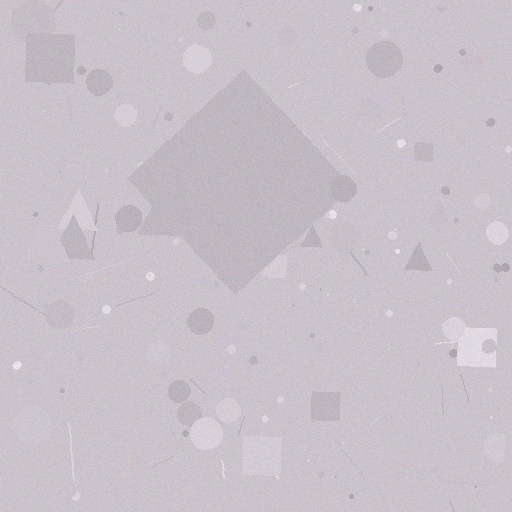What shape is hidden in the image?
A diamond is hidden in the image.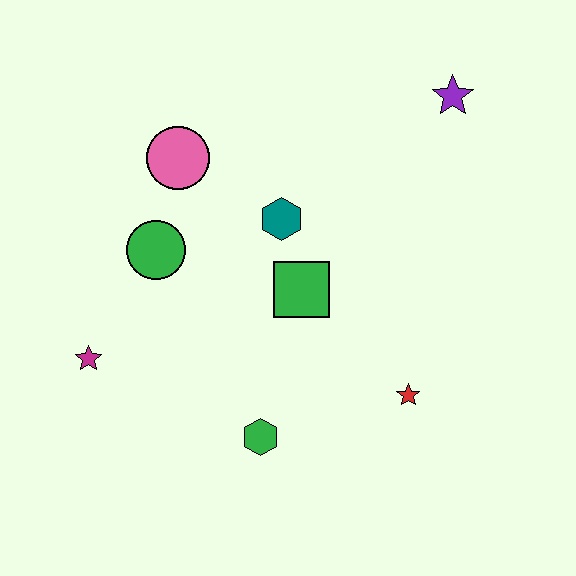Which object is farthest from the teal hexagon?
The magenta star is farthest from the teal hexagon.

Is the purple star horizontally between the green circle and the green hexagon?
No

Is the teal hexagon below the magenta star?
No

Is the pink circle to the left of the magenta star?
No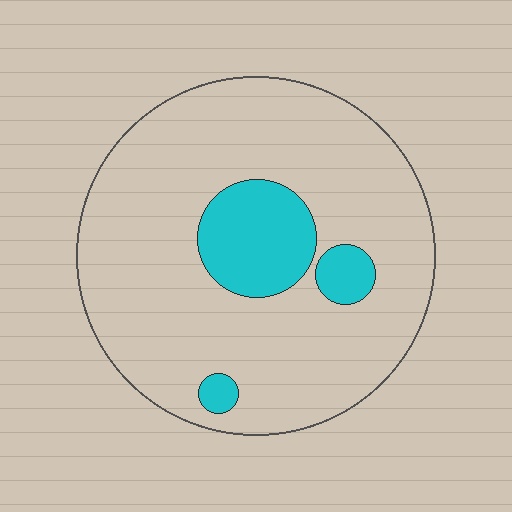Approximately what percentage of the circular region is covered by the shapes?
Approximately 15%.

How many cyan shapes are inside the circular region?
3.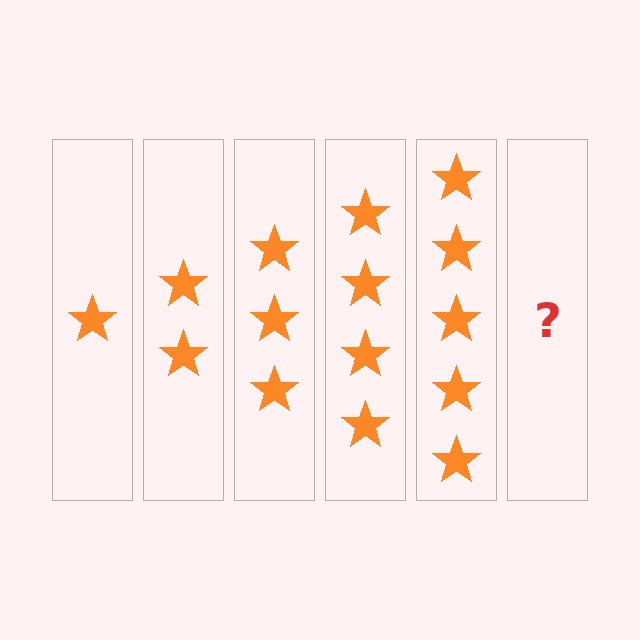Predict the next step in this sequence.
The next step is 6 stars.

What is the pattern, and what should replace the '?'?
The pattern is that each step adds one more star. The '?' should be 6 stars.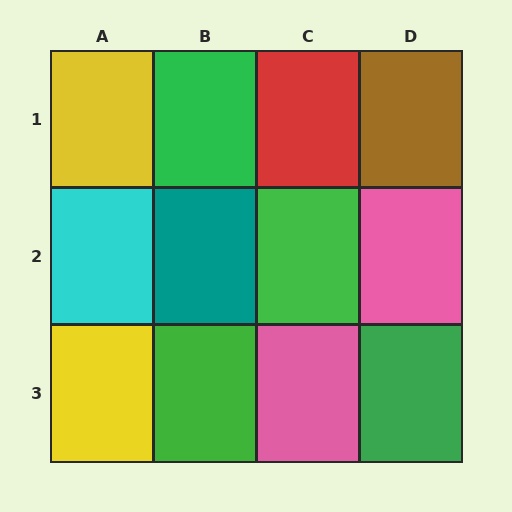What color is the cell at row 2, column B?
Teal.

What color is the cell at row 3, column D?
Green.